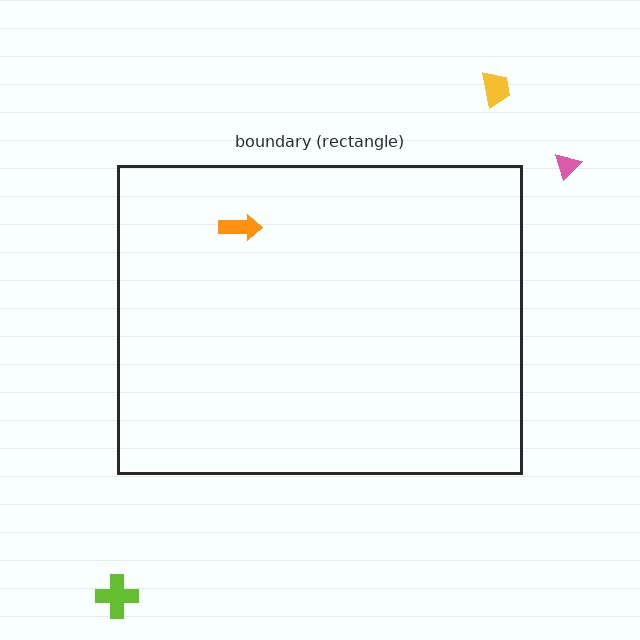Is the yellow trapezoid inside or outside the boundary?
Outside.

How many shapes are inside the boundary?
1 inside, 3 outside.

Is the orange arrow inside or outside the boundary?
Inside.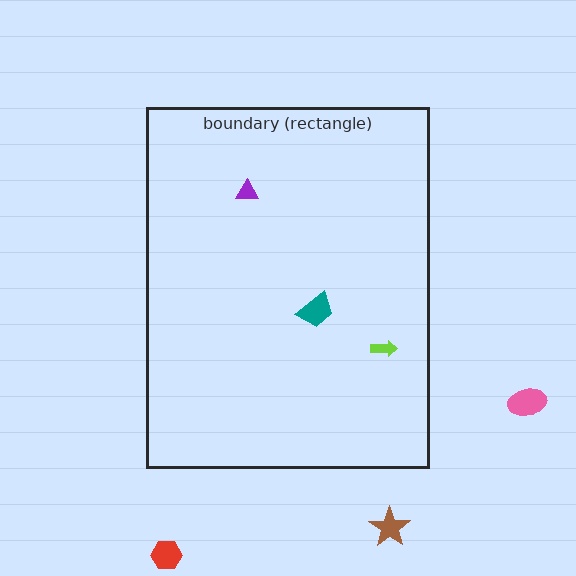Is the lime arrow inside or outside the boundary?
Inside.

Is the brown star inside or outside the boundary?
Outside.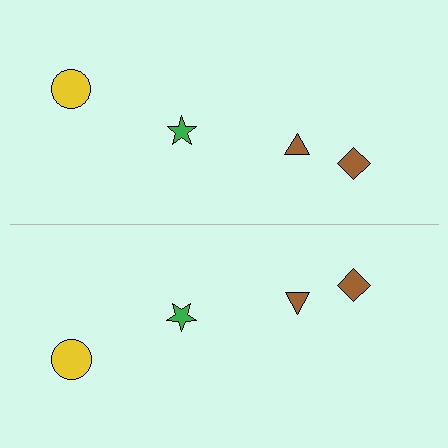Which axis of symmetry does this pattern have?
The pattern has a horizontal axis of symmetry running through the center of the image.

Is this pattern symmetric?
Yes, this pattern has bilateral (reflection) symmetry.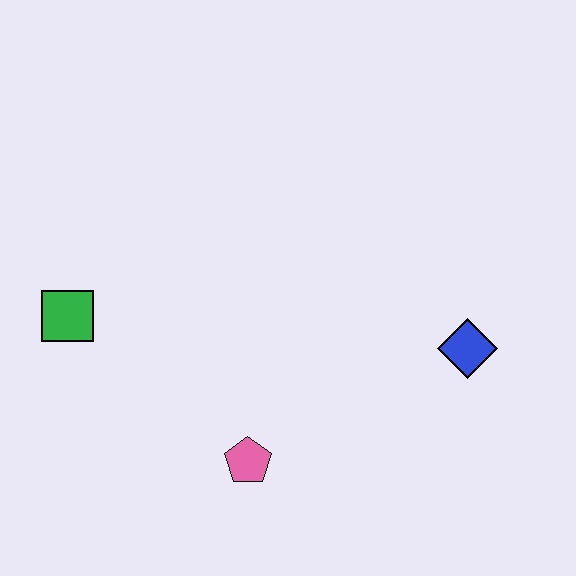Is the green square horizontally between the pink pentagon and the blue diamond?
No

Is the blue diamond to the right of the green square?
Yes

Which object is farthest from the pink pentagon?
The blue diamond is farthest from the pink pentagon.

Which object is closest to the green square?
The pink pentagon is closest to the green square.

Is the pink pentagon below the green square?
Yes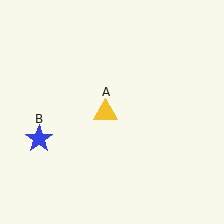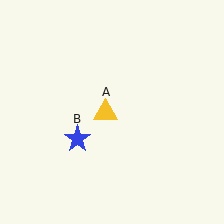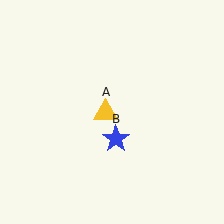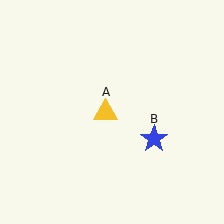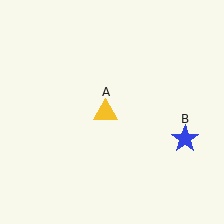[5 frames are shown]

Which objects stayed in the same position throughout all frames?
Yellow triangle (object A) remained stationary.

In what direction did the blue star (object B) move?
The blue star (object B) moved right.